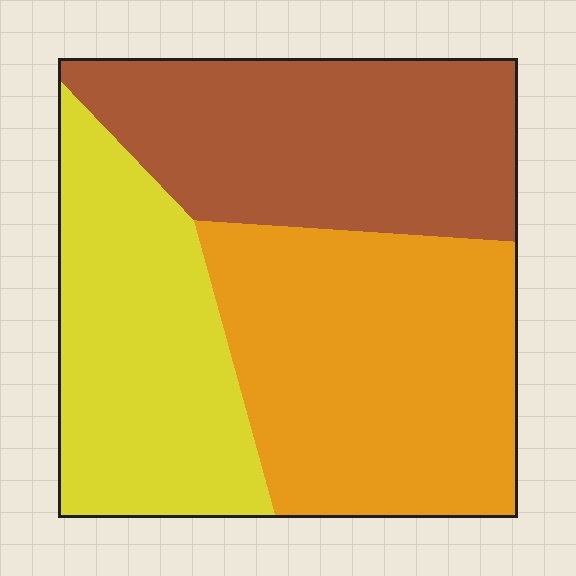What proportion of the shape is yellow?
Yellow covers 29% of the shape.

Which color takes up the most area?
Orange, at roughly 40%.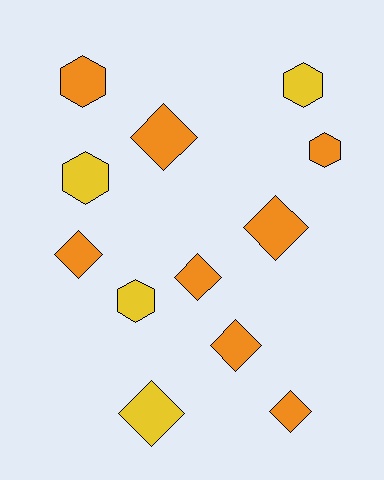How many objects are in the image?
There are 12 objects.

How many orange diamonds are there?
There are 6 orange diamonds.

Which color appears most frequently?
Orange, with 8 objects.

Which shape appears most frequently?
Diamond, with 7 objects.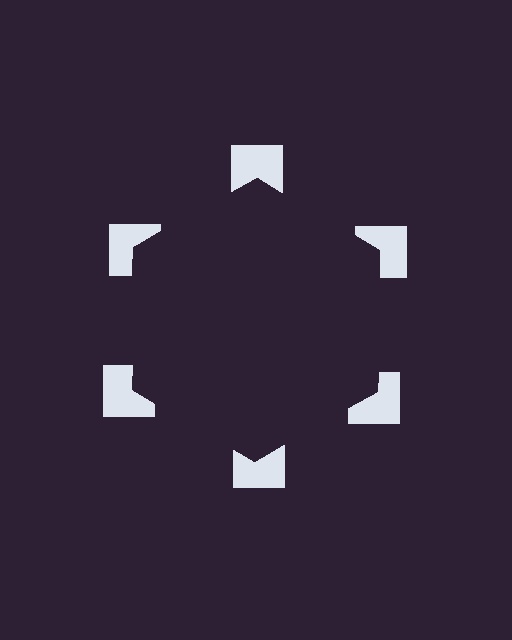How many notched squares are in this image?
There are 6 — one at each vertex of the illusory hexagon.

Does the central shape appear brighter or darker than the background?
It typically appears slightly darker than the background, even though no actual brightness change is drawn.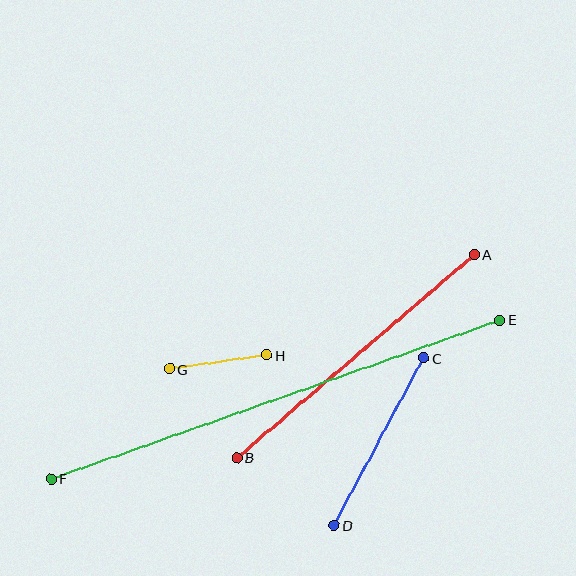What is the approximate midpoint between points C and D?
The midpoint is at approximately (379, 442) pixels.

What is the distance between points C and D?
The distance is approximately 190 pixels.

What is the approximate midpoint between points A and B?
The midpoint is at approximately (356, 356) pixels.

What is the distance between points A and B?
The distance is approximately 312 pixels.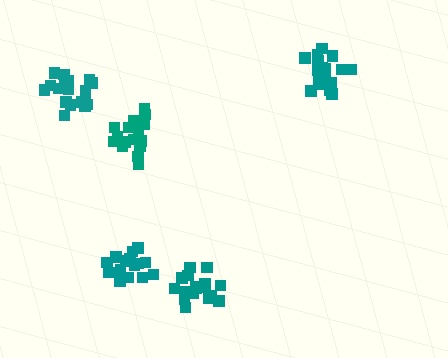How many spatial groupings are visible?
There are 5 spatial groupings.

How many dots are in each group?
Group 1: 18 dots, Group 2: 16 dots, Group 3: 18 dots, Group 4: 21 dots, Group 5: 19 dots (92 total).